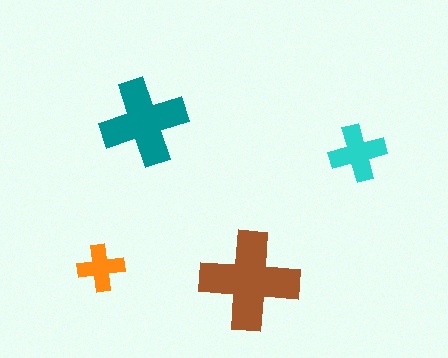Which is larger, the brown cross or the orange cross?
The brown one.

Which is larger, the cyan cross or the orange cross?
The cyan one.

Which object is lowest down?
The brown cross is bottommost.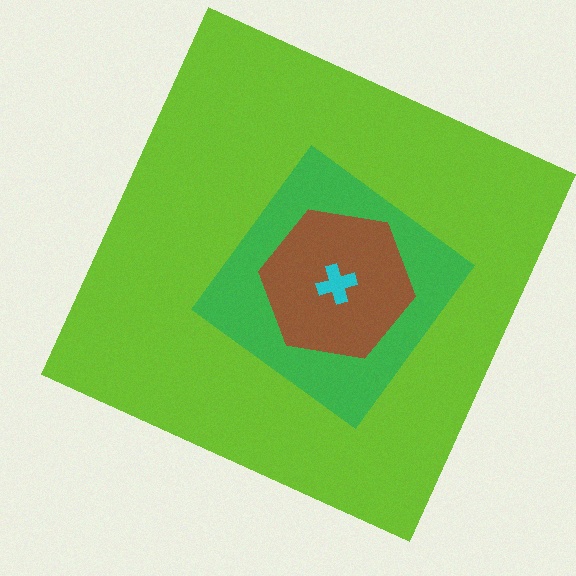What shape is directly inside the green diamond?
The brown hexagon.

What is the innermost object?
The cyan cross.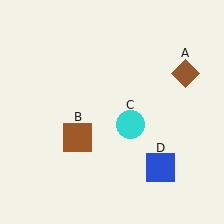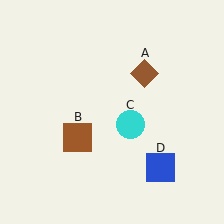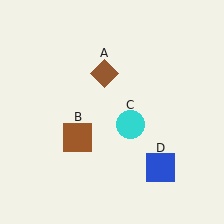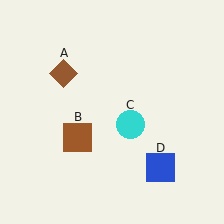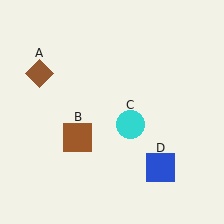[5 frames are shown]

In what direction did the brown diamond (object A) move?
The brown diamond (object A) moved left.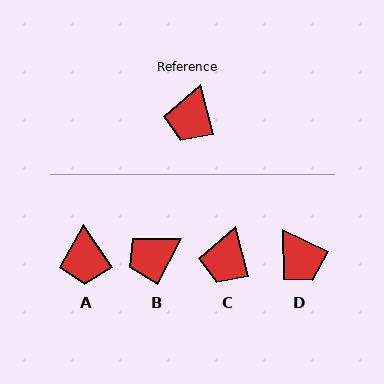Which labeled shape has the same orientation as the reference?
C.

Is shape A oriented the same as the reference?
No, it is off by about 20 degrees.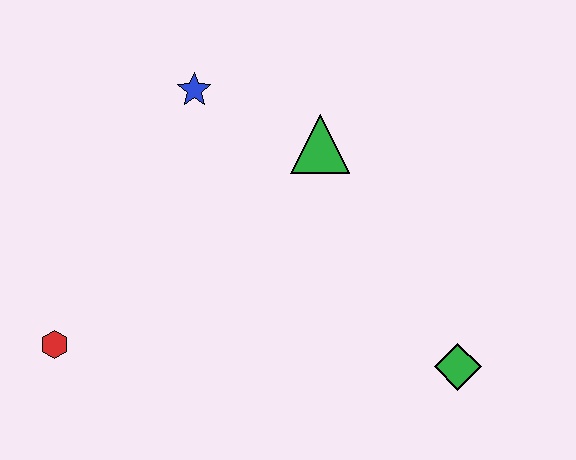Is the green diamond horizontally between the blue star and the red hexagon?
No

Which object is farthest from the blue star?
The green diamond is farthest from the blue star.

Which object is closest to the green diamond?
The green triangle is closest to the green diamond.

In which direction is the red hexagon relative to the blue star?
The red hexagon is below the blue star.